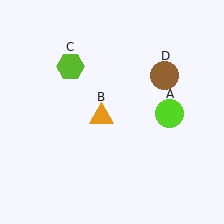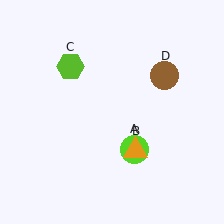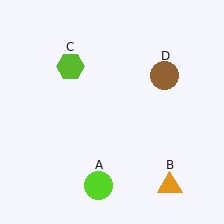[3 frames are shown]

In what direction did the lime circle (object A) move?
The lime circle (object A) moved down and to the left.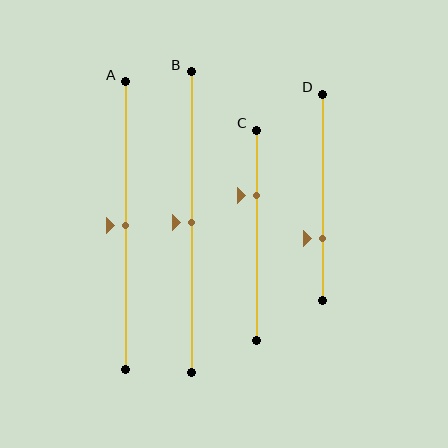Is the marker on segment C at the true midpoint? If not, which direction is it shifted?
No, the marker on segment C is shifted upward by about 19% of the segment length.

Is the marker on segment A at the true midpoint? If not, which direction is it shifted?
Yes, the marker on segment A is at the true midpoint.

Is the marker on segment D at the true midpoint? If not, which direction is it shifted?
No, the marker on segment D is shifted downward by about 20% of the segment length.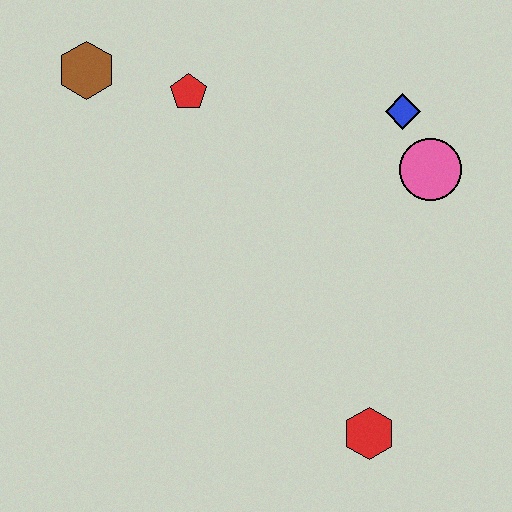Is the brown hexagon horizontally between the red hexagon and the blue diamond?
No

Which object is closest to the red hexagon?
The pink circle is closest to the red hexagon.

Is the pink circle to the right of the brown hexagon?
Yes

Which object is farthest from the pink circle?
The brown hexagon is farthest from the pink circle.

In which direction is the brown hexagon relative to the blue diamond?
The brown hexagon is to the left of the blue diamond.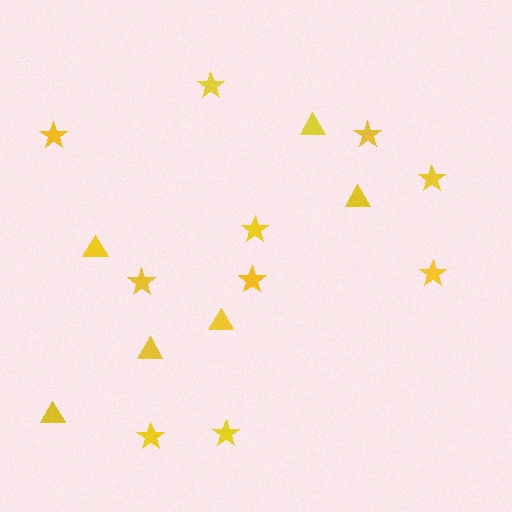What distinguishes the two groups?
There are 2 groups: one group of triangles (6) and one group of stars (10).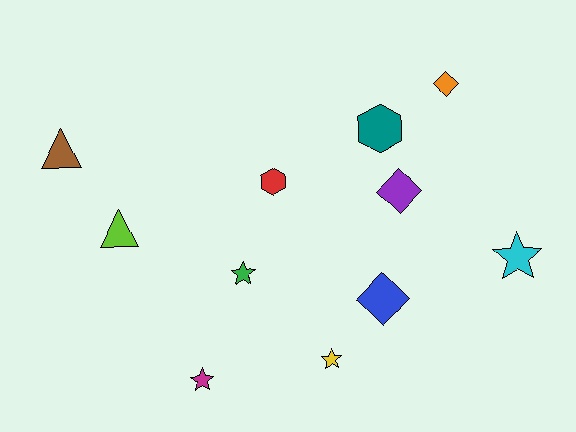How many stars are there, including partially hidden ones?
There are 4 stars.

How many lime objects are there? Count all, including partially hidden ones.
There is 1 lime object.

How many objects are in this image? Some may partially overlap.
There are 11 objects.